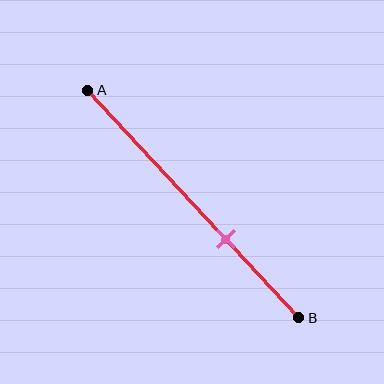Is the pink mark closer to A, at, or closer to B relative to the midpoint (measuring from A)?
The pink mark is closer to point B than the midpoint of segment AB.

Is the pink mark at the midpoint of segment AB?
No, the mark is at about 65% from A, not at the 50% midpoint.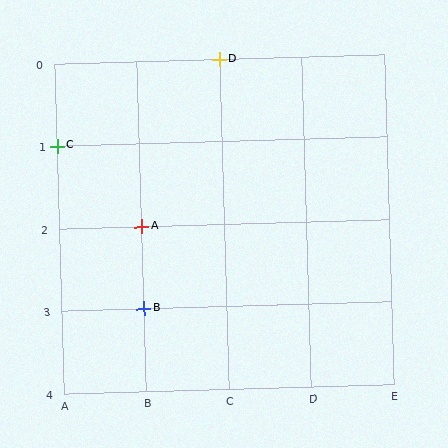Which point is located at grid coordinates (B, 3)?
Point B is at (B, 3).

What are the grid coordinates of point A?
Point A is at grid coordinates (B, 2).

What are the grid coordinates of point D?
Point D is at grid coordinates (C, 0).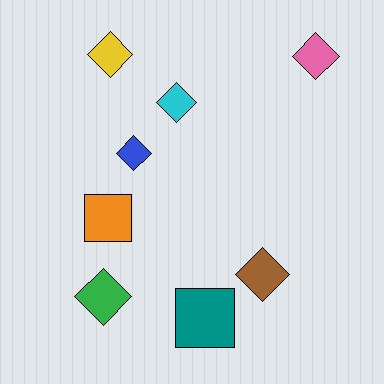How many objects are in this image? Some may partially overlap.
There are 8 objects.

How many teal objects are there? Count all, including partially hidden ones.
There is 1 teal object.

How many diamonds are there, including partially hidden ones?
There are 6 diamonds.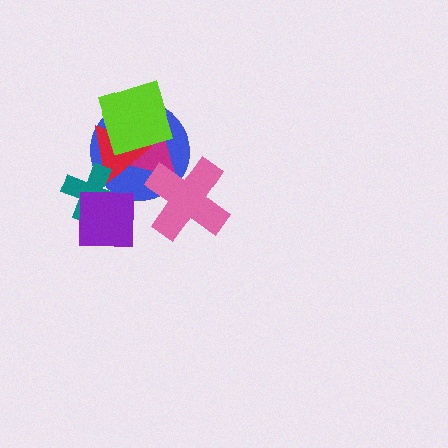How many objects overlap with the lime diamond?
3 objects overlap with the lime diamond.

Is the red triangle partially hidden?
Yes, it is partially covered by another shape.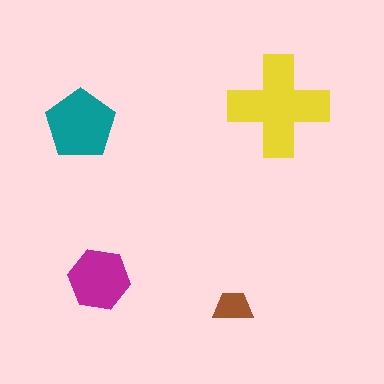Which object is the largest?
The yellow cross.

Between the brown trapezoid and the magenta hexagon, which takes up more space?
The magenta hexagon.